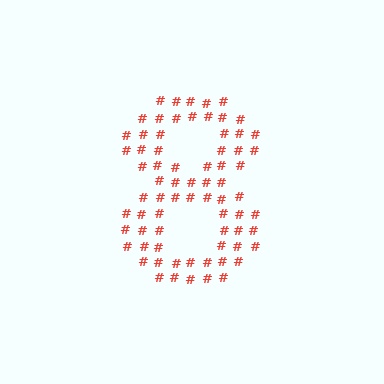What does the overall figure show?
The overall figure shows the digit 8.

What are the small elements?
The small elements are hash symbols.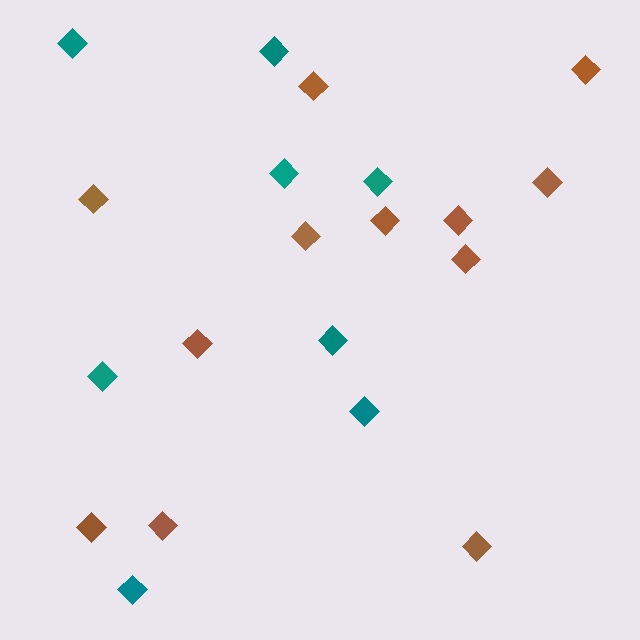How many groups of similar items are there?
There are 2 groups: one group of teal diamonds (8) and one group of brown diamonds (12).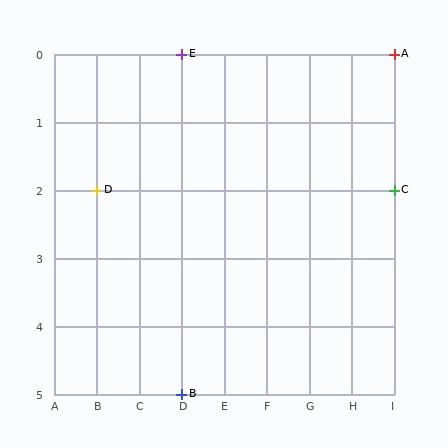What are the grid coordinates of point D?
Point D is at grid coordinates (B, 2).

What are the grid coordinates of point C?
Point C is at grid coordinates (I, 2).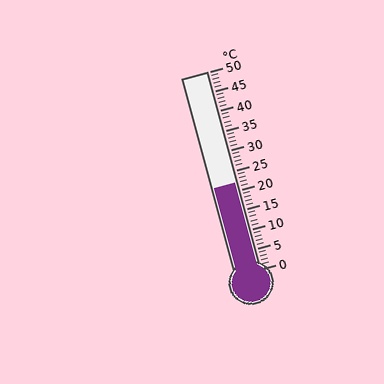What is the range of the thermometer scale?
The thermometer scale ranges from 0°C to 50°C.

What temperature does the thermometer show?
The thermometer shows approximately 22°C.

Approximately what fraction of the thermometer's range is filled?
The thermometer is filled to approximately 45% of its range.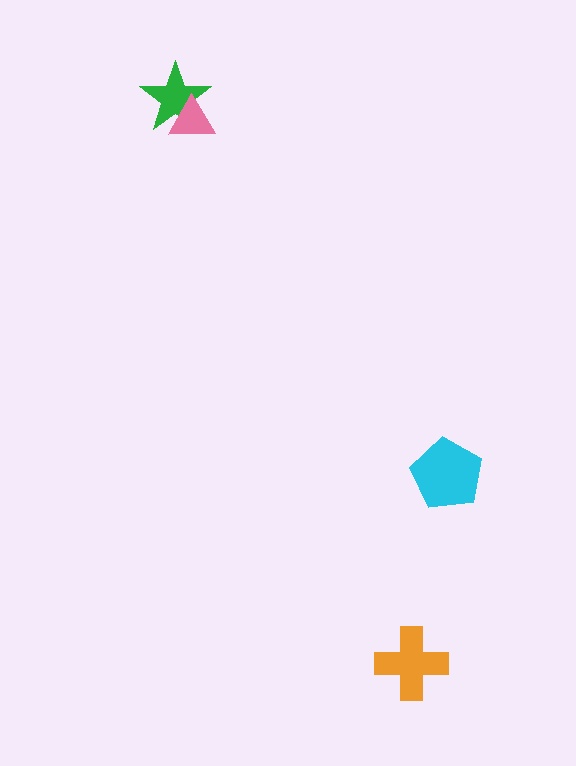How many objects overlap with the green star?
1 object overlaps with the green star.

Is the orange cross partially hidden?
No, no other shape covers it.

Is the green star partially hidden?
Yes, it is partially covered by another shape.